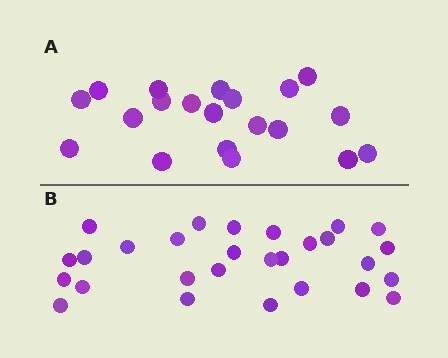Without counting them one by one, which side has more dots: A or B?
Region B (the bottom region) has more dots.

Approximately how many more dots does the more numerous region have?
Region B has roughly 8 or so more dots than region A.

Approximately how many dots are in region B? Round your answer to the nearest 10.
About 30 dots. (The exact count is 28, which rounds to 30.)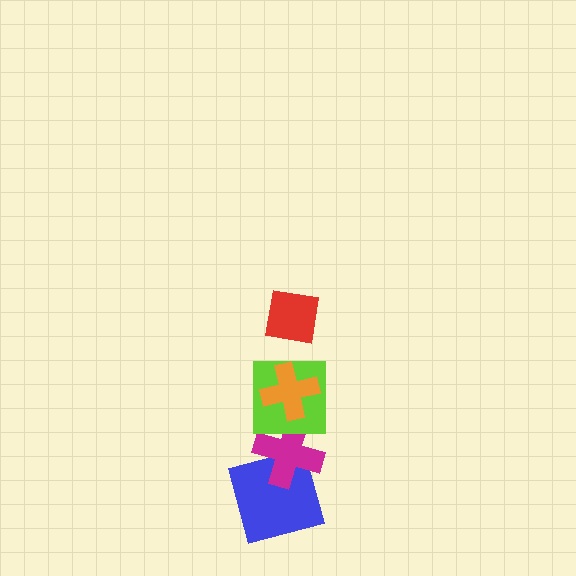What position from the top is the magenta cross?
The magenta cross is 4th from the top.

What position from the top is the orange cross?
The orange cross is 2nd from the top.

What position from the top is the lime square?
The lime square is 3rd from the top.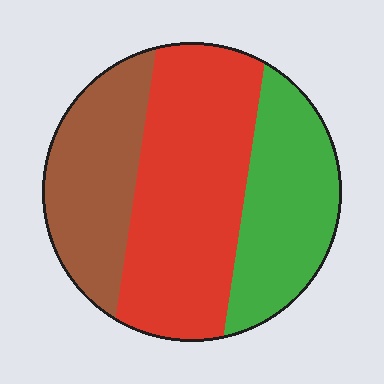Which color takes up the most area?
Red, at roughly 45%.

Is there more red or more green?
Red.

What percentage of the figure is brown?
Brown takes up between a sixth and a third of the figure.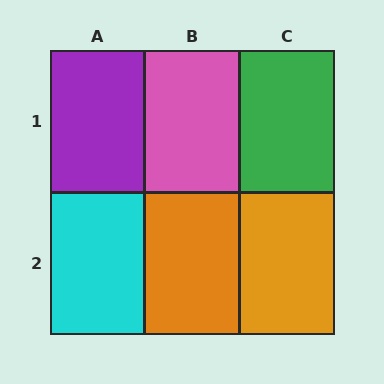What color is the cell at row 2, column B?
Orange.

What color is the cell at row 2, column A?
Cyan.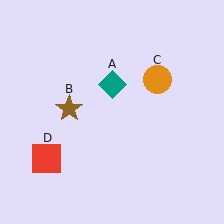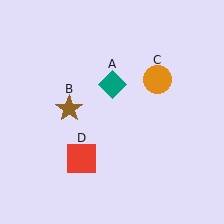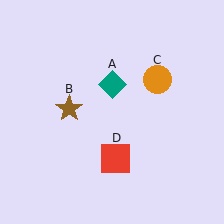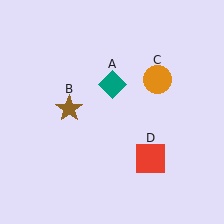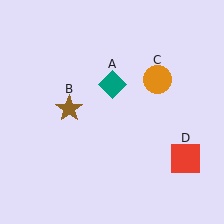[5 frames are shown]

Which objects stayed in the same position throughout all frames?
Teal diamond (object A) and brown star (object B) and orange circle (object C) remained stationary.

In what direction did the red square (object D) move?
The red square (object D) moved right.